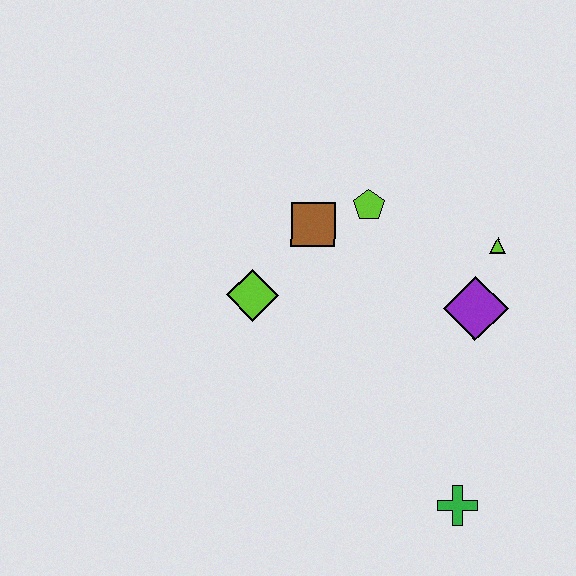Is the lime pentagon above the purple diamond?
Yes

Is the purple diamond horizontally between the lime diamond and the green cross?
No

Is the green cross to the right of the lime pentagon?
Yes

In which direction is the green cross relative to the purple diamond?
The green cross is below the purple diamond.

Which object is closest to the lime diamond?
The brown square is closest to the lime diamond.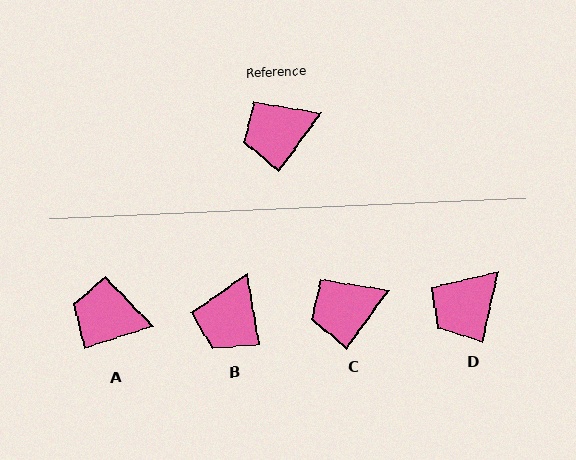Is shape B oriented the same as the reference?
No, it is off by about 45 degrees.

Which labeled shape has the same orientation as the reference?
C.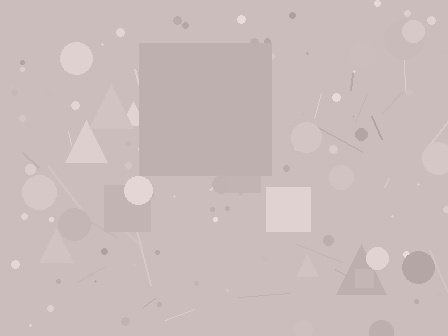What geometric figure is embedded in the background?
A square is embedded in the background.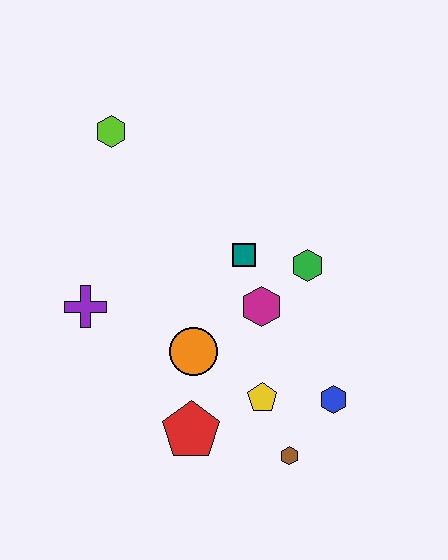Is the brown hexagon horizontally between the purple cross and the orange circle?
No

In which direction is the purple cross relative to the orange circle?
The purple cross is to the left of the orange circle.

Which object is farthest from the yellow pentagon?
The lime hexagon is farthest from the yellow pentagon.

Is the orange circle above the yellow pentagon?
Yes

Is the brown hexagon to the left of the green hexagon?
Yes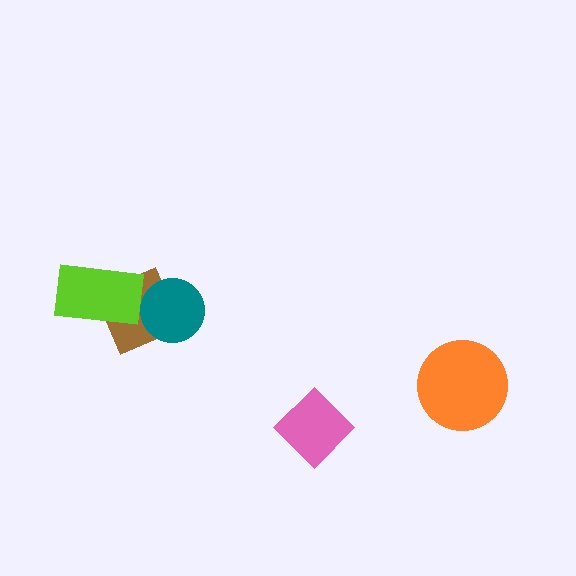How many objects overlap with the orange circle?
0 objects overlap with the orange circle.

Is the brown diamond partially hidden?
Yes, it is partially covered by another shape.